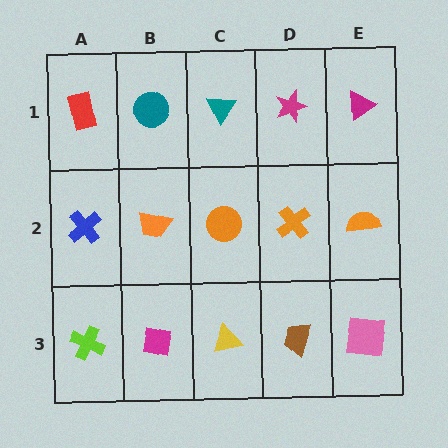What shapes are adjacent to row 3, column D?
An orange cross (row 2, column D), a yellow triangle (row 3, column C), a pink square (row 3, column E).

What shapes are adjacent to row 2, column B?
A teal circle (row 1, column B), a magenta square (row 3, column B), a blue cross (row 2, column A), an orange circle (row 2, column C).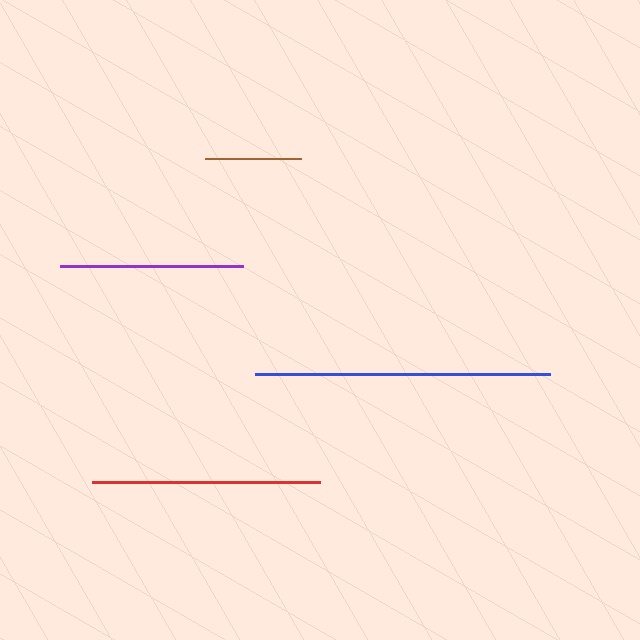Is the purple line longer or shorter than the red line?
The red line is longer than the purple line.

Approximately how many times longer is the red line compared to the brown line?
The red line is approximately 2.4 times the length of the brown line.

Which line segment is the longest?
The blue line is the longest at approximately 295 pixels.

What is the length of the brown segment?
The brown segment is approximately 96 pixels long.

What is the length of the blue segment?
The blue segment is approximately 295 pixels long.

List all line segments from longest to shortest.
From longest to shortest: blue, red, purple, brown.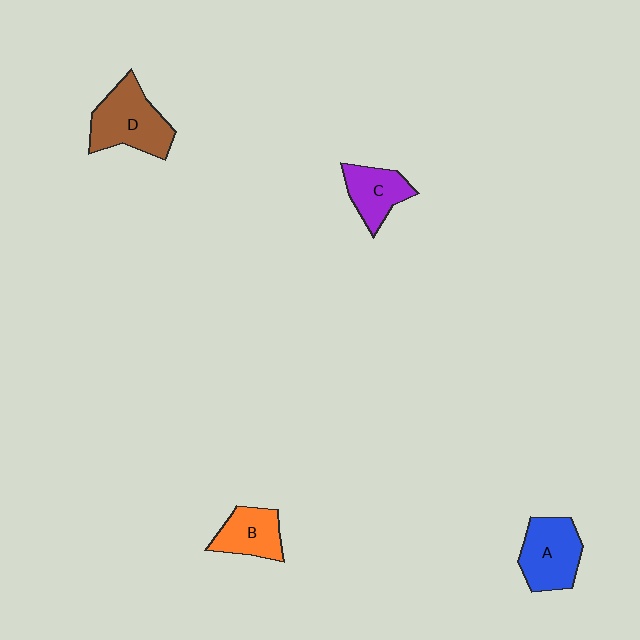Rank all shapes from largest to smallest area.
From largest to smallest: D (brown), A (blue), C (purple), B (orange).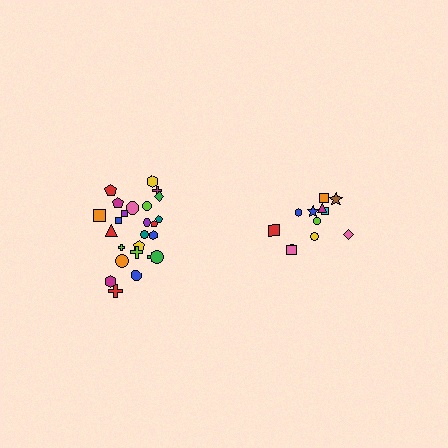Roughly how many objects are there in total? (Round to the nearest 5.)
Roughly 35 objects in total.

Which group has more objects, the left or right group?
The left group.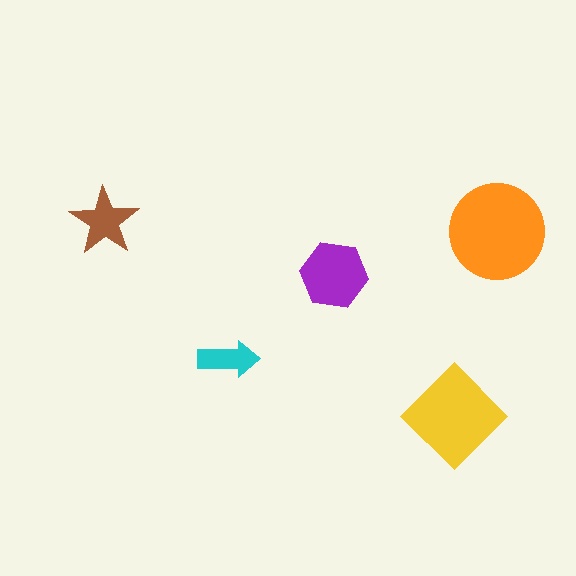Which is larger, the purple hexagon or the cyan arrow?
The purple hexagon.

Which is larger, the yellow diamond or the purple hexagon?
The yellow diamond.